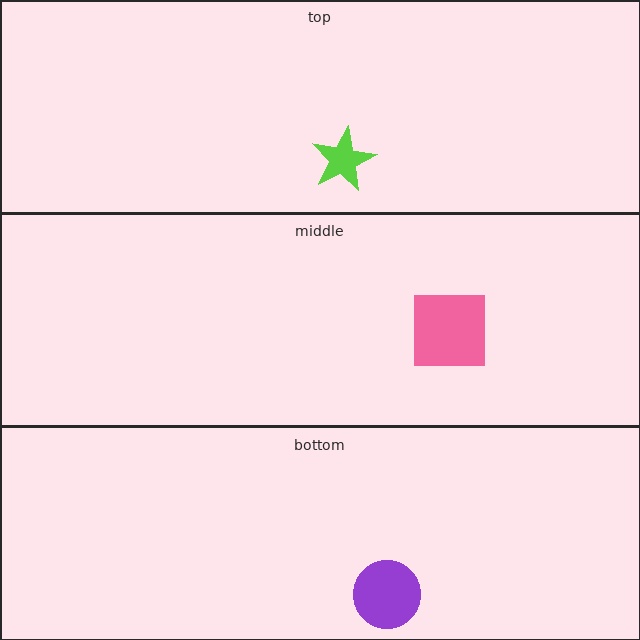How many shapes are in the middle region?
1.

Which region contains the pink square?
The middle region.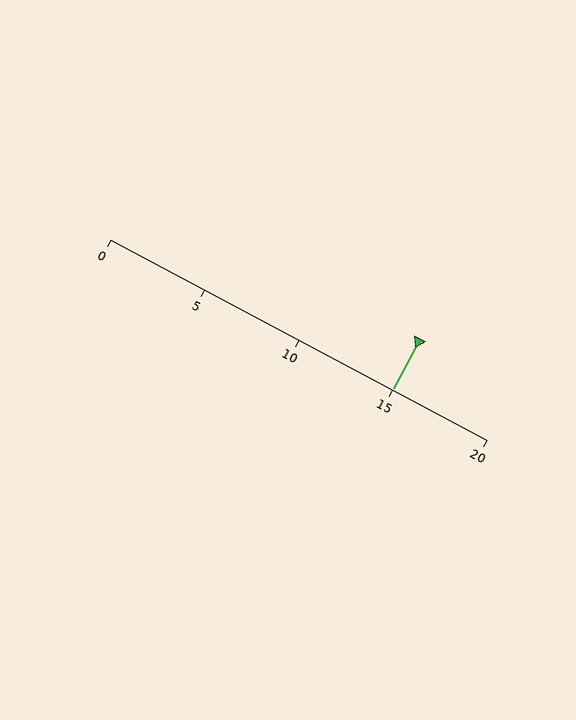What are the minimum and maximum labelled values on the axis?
The axis runs from 0 to 20.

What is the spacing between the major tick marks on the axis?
The major ticks are spaced 5 apart.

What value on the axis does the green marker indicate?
The marker indicates approximately 15.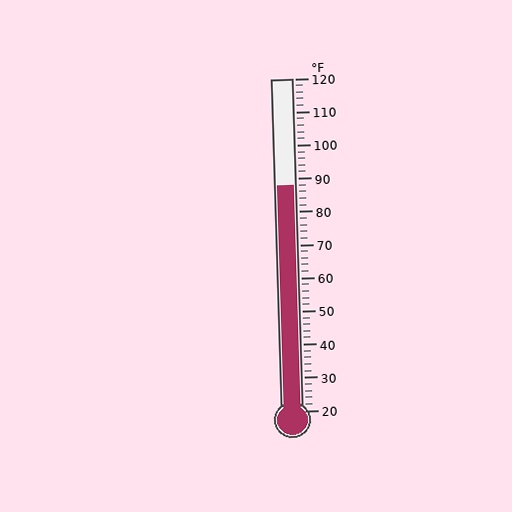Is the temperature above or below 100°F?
The temperature is below 100°F.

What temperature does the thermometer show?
The thermometer shows approximately 88°F.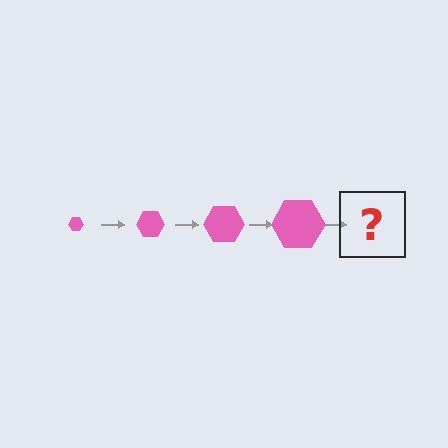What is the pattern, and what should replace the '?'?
The pattern is that the hexagon gets progressively larger each step. The '?' should be a pink hexagon, larger than the previous one.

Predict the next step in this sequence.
The next step is a pink hexagon, larger than the previous one.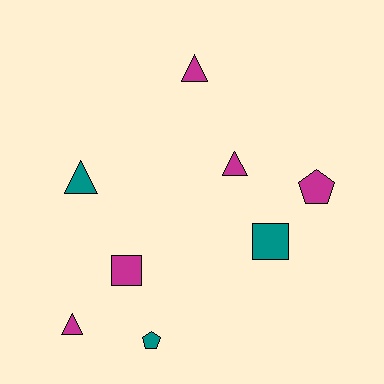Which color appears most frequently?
Magenta, with 5 objects.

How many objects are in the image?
There are 8 objects.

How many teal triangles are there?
There is 1 teal triangle.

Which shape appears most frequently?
Triangle, with 4 objects.